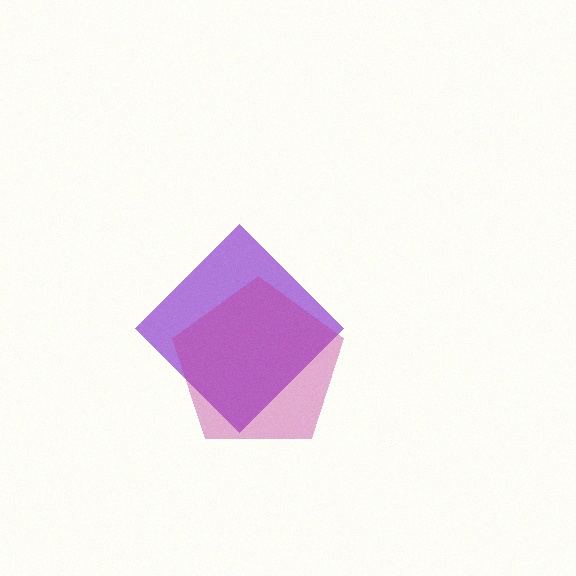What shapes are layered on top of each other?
The layered shapes are: a purple diamond, a magenta pentagon.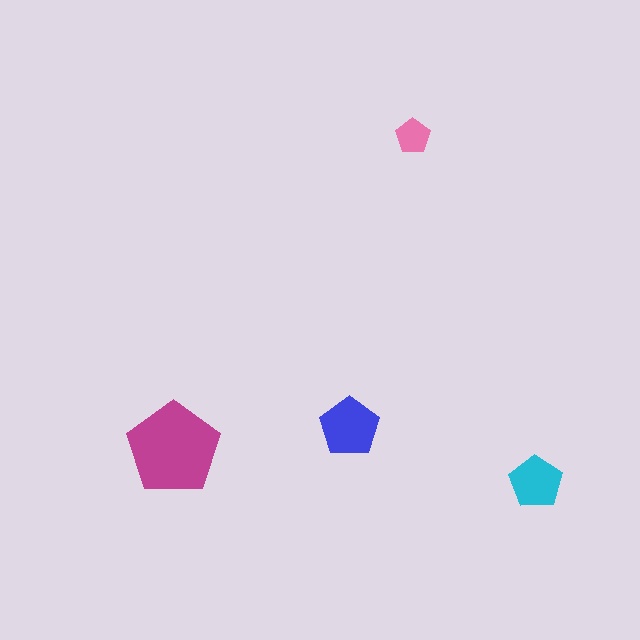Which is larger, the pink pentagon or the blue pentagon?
The blue one.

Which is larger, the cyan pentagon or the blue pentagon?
The blue one.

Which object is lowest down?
The cyan pentagon is bottommost.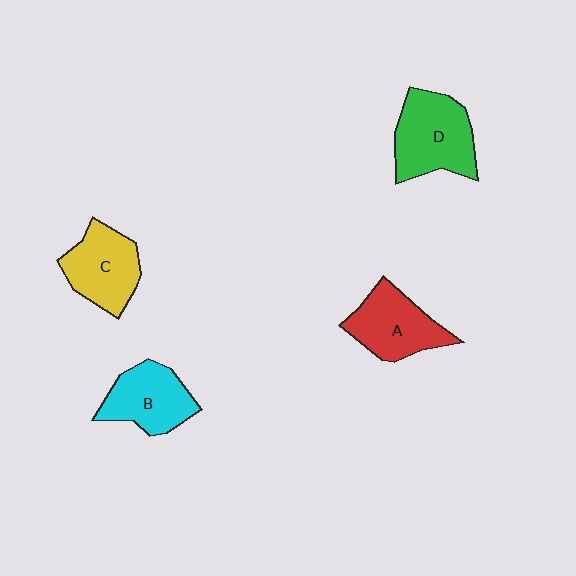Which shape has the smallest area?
Shape B (cyan).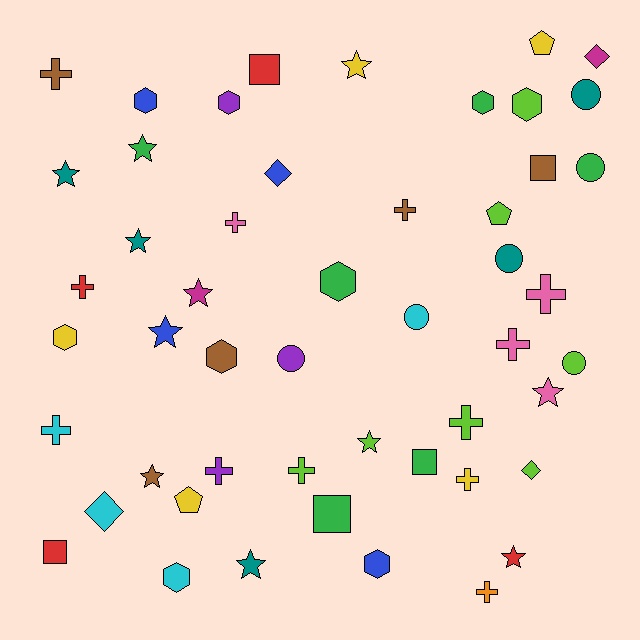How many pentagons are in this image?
There are 3 pentagons.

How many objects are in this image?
There are 50 objects.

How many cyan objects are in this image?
There are 4 cyan objects.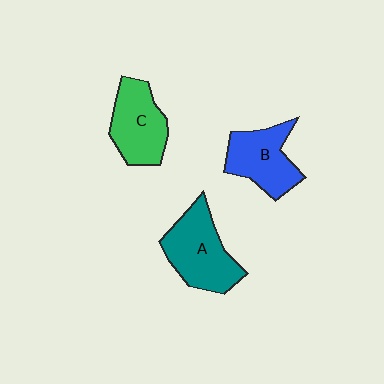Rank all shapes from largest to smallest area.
From largest to smallest: A (teal), C (green), B (blue).